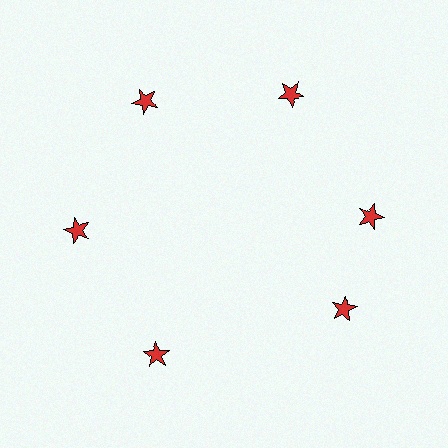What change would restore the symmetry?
The symmetry would be restored by rotating it back into even spacing with its neighbors so that all 6 stars sit at equal angles and equal distance from the center.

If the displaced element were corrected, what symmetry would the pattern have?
It would have 6-fold rotational symmetry — the pattern would map onto itself every 60 degrees.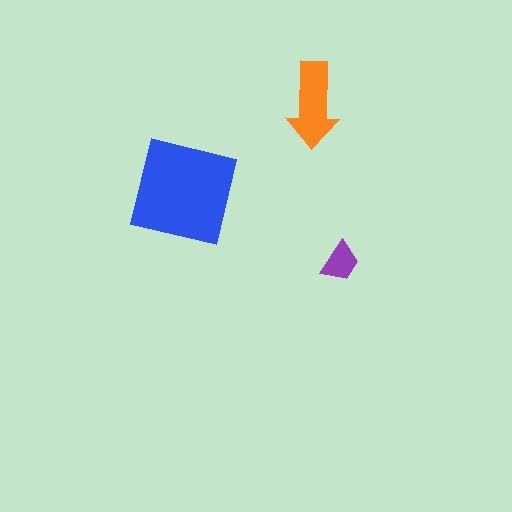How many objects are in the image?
There are 3 objects in the image.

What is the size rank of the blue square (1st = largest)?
1st.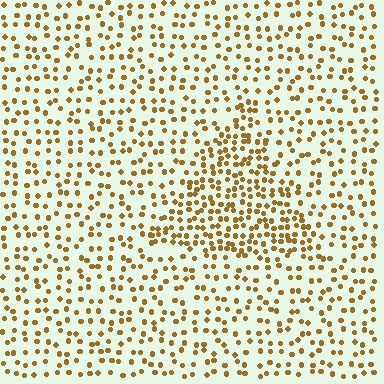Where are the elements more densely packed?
The elements are more densely packed inside the triangle boundary.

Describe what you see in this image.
The image contains small brown elements arranged at two different densities. A triangle-shaped region is visible where the elements are more densely packed than the surrounding area.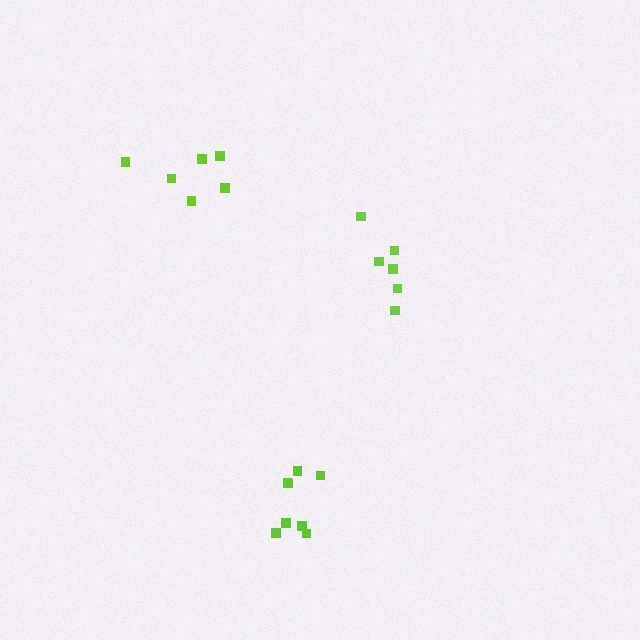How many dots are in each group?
Group 1: 6 dots, Group 2: 6 dots, Group 3: 8 dots (20 total).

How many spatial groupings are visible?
There are 3 spatial groupings.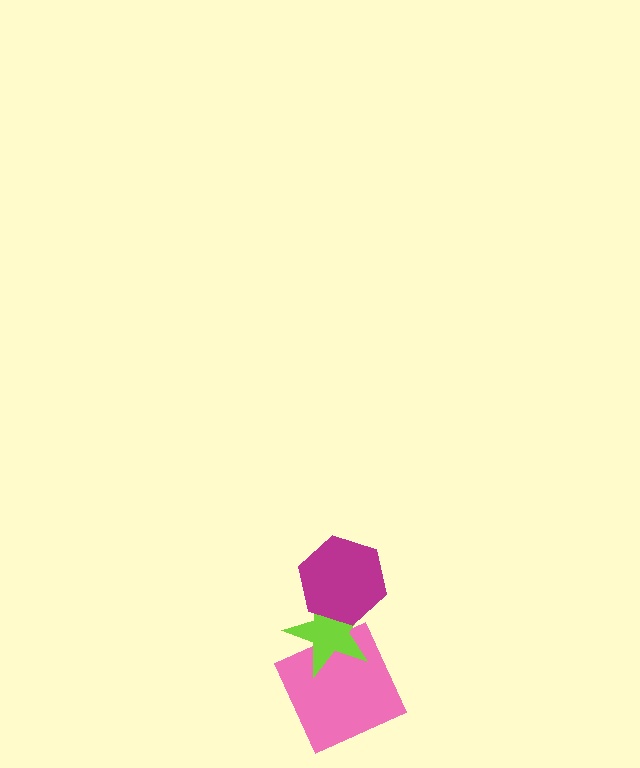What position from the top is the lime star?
The lime star is 2nd from the top.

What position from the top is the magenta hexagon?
The magenta hexagon is 1st from the top.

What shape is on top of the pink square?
The lime star is on top of the pink square.